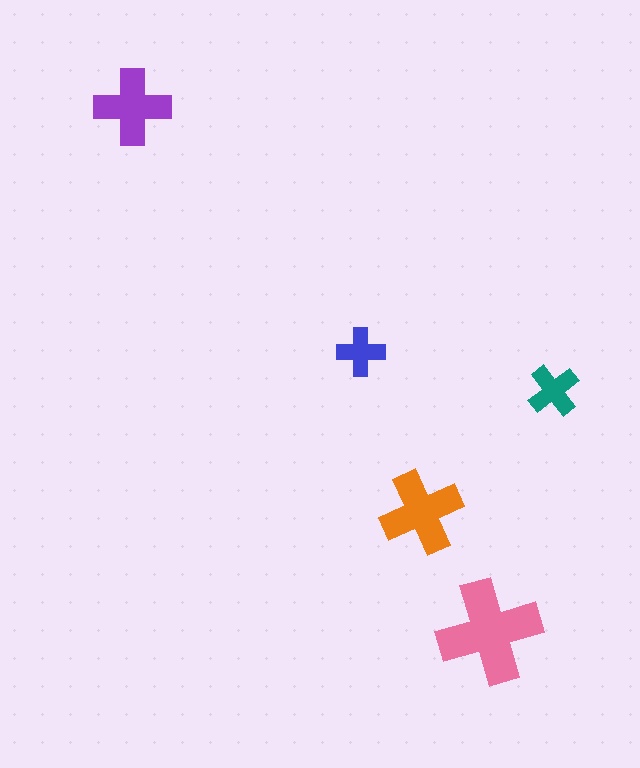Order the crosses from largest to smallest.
the pink one, the orange one, the purple one, the teal one, the blue one.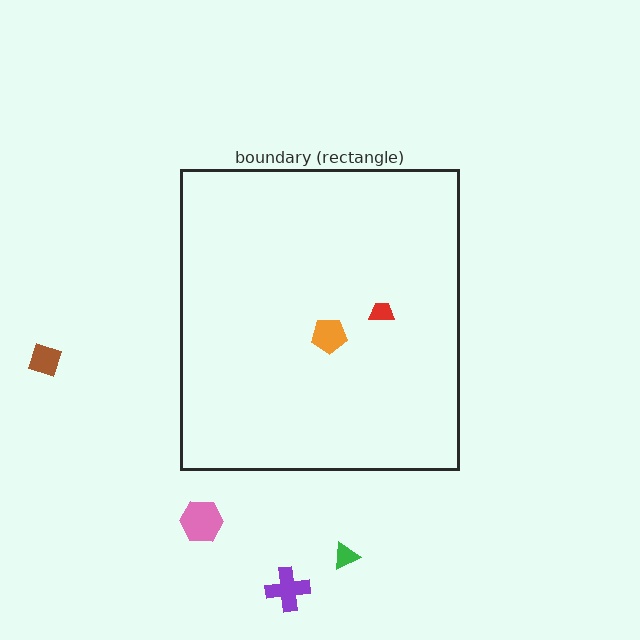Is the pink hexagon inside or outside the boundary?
Outside.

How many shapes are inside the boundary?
2 inside, 4 outside.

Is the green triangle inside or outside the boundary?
Outside.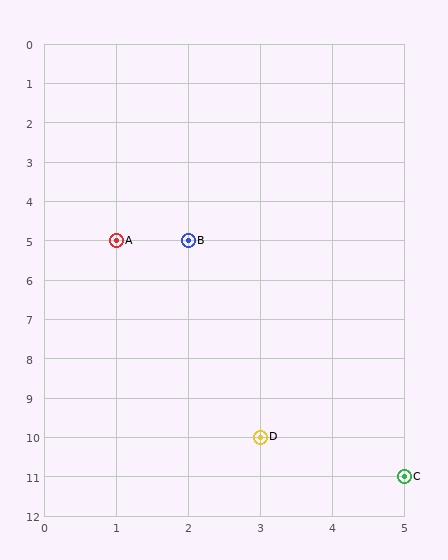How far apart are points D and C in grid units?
Points D and C are 2 columns and 1 row apart (about 2.2 grid units diagonally).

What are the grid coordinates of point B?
Point B is at grid coordinates (2, 5).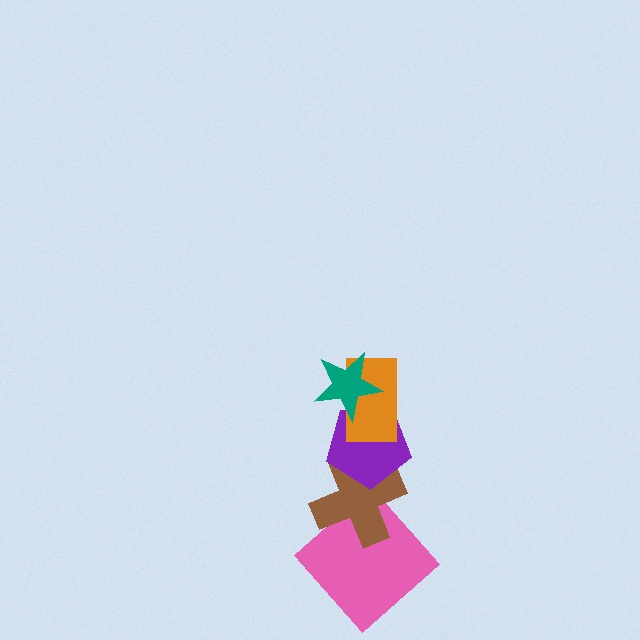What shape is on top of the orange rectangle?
The teal star is on top of the orange rectangle.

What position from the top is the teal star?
The teal star is 1st from the top.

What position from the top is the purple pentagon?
The purple pentagon is 3rd from the top.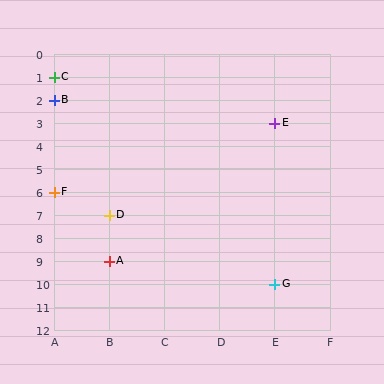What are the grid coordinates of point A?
Point A is at grid coordinates (B, 9).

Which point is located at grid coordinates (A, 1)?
Point C is at (A, 1).